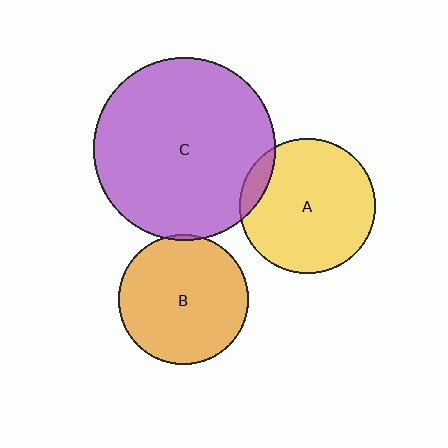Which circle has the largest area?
Circle C (purple).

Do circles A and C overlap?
Yes.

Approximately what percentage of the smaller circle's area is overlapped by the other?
Approximately 10%.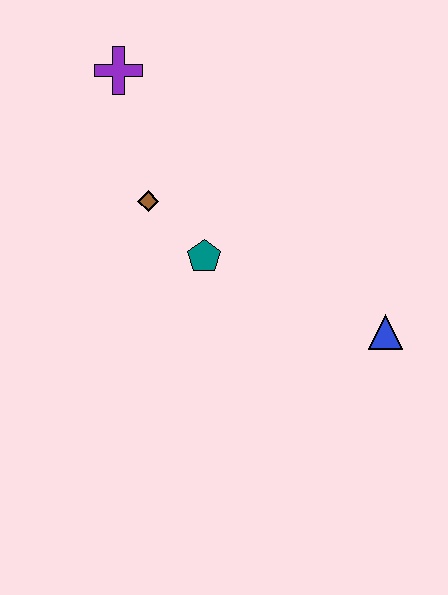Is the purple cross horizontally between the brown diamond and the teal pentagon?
No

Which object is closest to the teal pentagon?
The brown diamond is closest to the teal pentagon.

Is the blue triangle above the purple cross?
No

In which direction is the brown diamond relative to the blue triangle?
The brown diamond is to the left of the blue triangle.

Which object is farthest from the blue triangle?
The purple cross is farthest from the blue triangle.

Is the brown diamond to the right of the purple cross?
Yes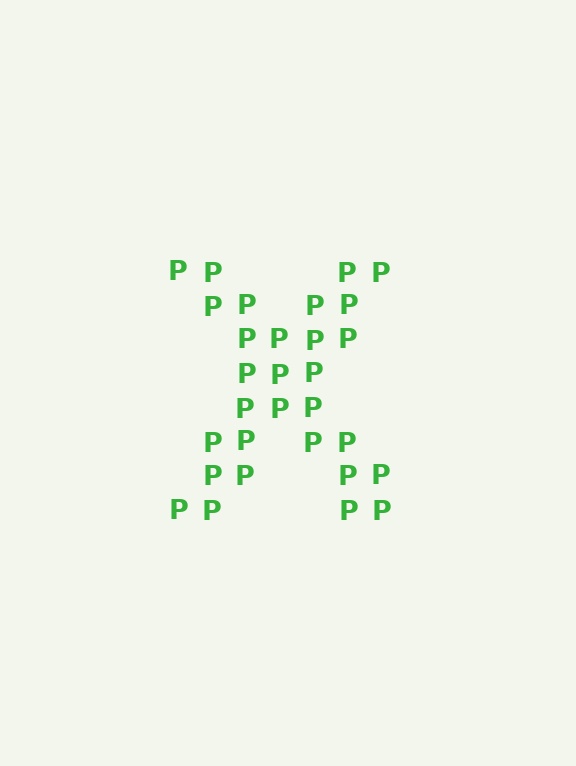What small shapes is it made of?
It is made of small letter P's.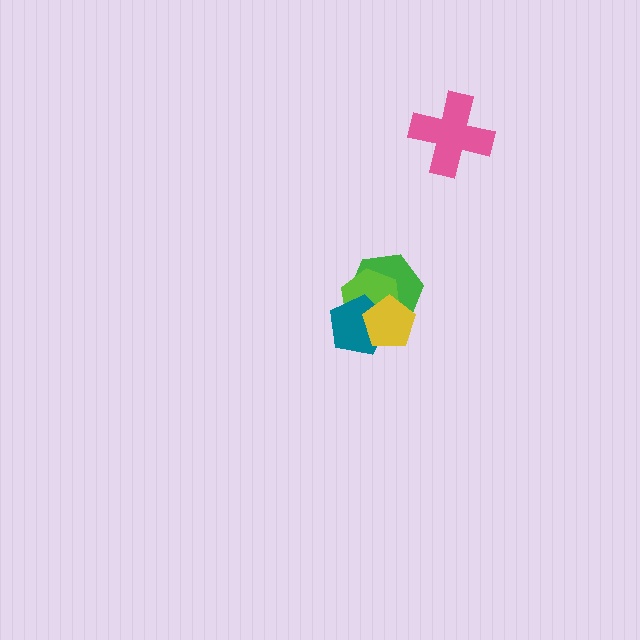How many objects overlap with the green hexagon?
3 objects overlap with the green hexagon.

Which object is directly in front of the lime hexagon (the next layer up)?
The teal pentagon is directly in front of the lime hexagon.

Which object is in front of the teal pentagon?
The yellow pentagon is in front of the teal pentagon.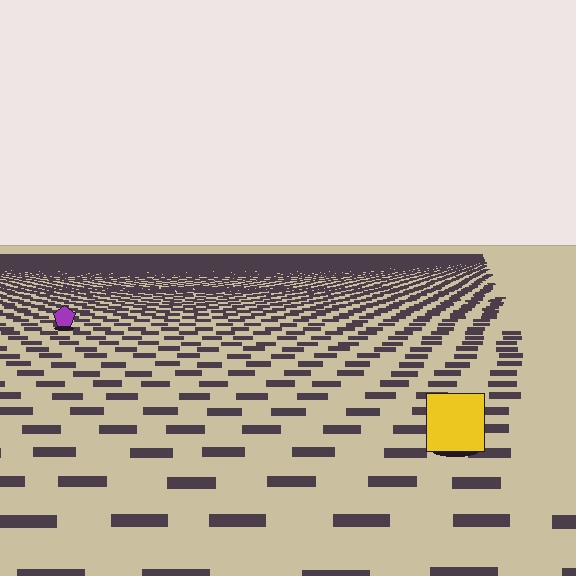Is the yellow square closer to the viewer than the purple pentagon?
Yes. The yellow square is closer — you can tell from the texture gradient: the ground texture is coarser near it.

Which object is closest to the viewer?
The yellow square is closest. The texture marks near it are larger and more spread out.